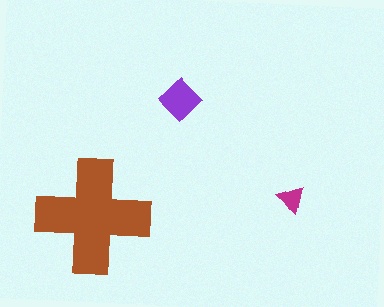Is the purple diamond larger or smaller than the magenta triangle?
Larger.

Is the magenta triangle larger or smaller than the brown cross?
Smaller.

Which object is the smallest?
The magenta triangle.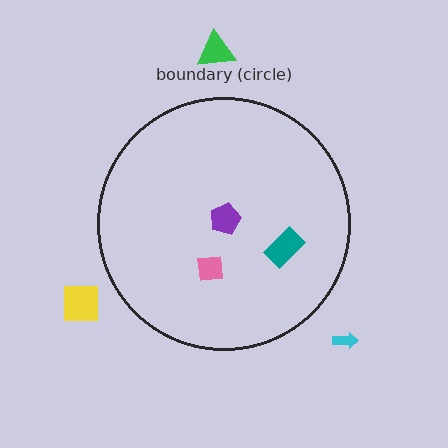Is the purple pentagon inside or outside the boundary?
Inside.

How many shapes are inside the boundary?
3 inside, 3 outside.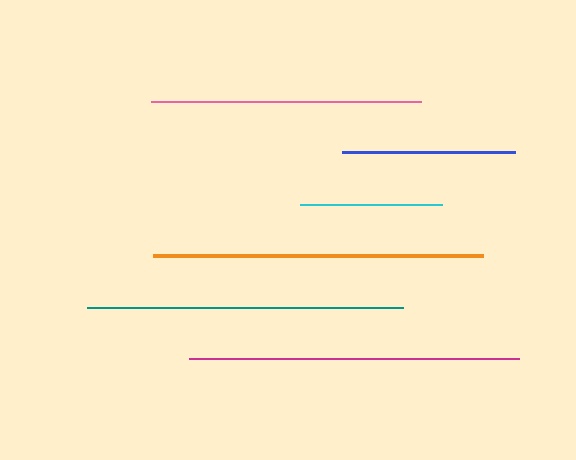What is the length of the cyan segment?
The cyan segment is approximately 142 pixels long.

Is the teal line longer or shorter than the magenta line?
The magenta line is longer than the teal line.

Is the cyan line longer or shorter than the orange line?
The orange line is longer than the cyan line.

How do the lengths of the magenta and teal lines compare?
The magenta and teal lines are approximately the same length.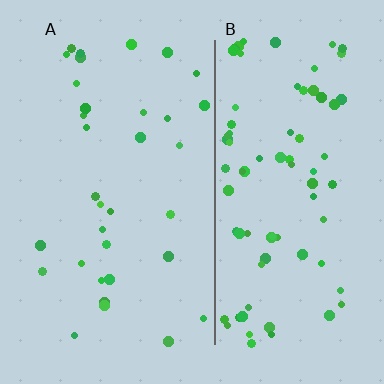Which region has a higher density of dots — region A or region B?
B (the right).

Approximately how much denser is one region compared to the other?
Approximately 2.5× — region B over region A.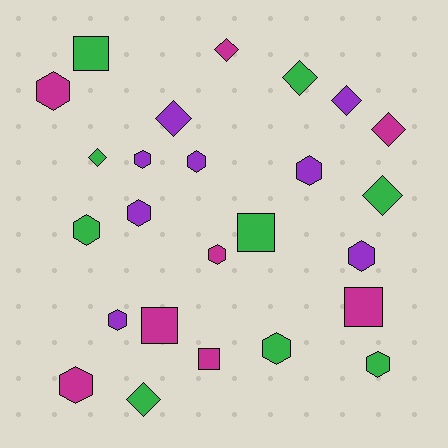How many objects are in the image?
There are 25 objects.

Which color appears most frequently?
Green, with 9 objects.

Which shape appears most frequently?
Hexagon, with 12 objects.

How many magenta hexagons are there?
There are 3 magenta hexagons.